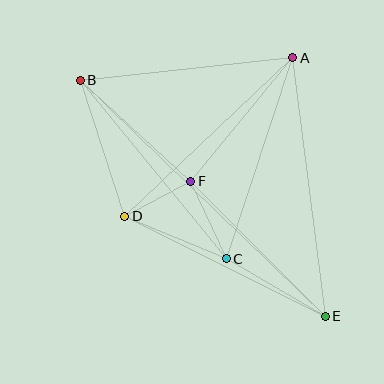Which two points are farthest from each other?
Points B and E are farthest from each other.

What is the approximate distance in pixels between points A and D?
The distance between A and D is approximately 231 pixels.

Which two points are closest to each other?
Points D and F are closest to each other.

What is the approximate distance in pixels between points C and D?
The distance between C and D is approximately 110 pixels.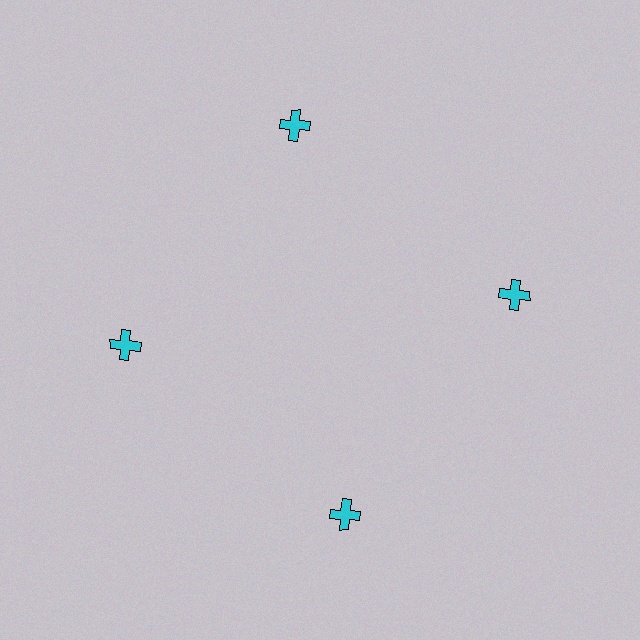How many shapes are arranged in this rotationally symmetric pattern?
There are 4 shapes, arranged in 4 groups of 1.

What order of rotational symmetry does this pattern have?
This pattern has 4-fold rotational symmetry.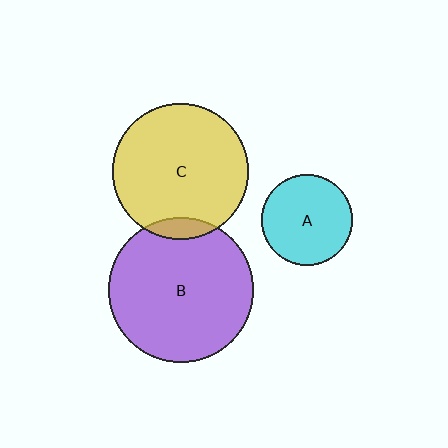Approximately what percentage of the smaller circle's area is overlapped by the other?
Approximately 10%.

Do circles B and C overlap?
Yes.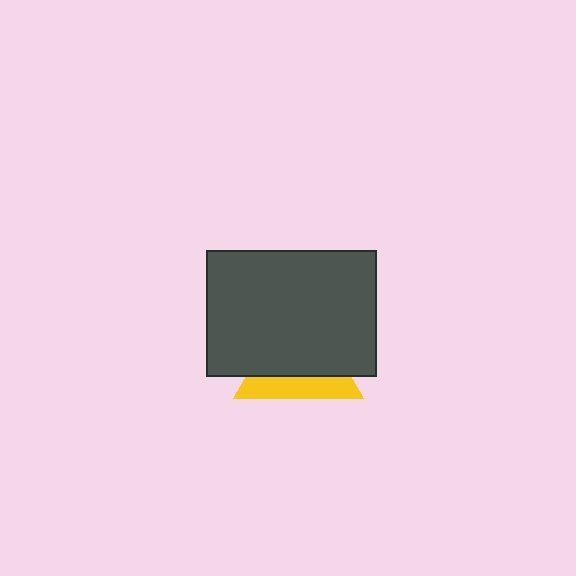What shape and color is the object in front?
The object in front is a dark gray rectangle.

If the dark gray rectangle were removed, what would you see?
You would see the complete yellow triangle.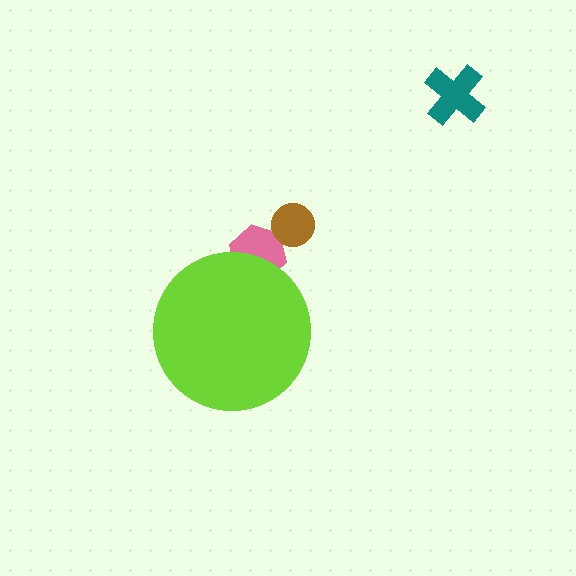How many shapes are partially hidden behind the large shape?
1 shape is partially hidden.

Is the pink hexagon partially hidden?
Yes, the pink hexagon is partially hidden behind the lime circle.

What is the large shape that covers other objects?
A lime circle.